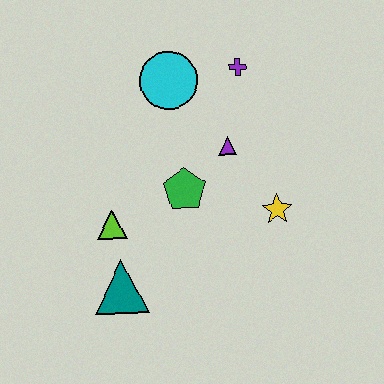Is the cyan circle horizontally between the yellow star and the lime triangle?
Yes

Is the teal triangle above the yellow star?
No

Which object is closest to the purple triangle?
The green pentagon is closest to the purple triangle.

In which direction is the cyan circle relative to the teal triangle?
The cyan circle is above the teal triangle.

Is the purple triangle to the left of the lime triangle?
No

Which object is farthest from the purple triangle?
The teal triangle is farthest from the purple triangle.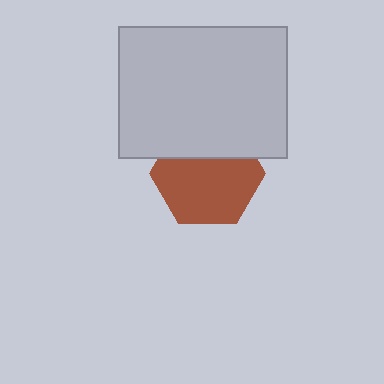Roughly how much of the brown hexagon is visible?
Most of it is visible (roughly 67%).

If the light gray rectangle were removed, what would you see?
You would see the complete brown hexagon.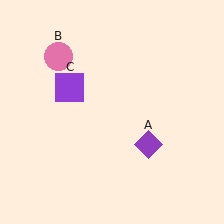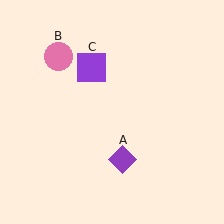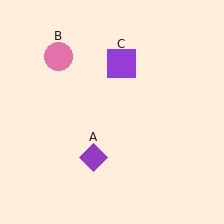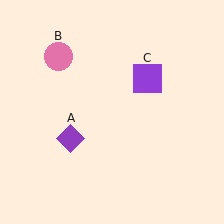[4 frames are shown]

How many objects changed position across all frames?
2 objects changed position: purple diamond (object A), purple square (object C).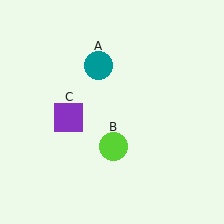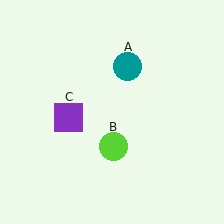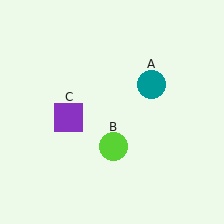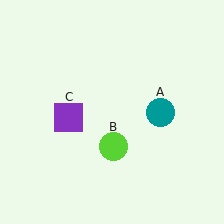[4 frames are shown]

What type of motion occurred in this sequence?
The teal circle (object A) rotated clockwise around the center of the scene.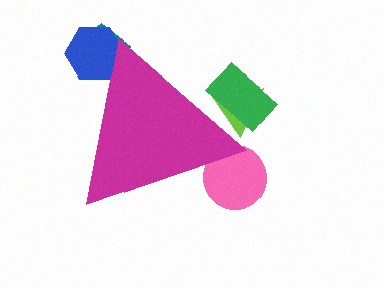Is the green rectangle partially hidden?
Yes, the green rectangle is partially hidden behind the magenta triangle.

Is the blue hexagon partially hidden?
Yes, the blue hexagon is partially hidden behind the magenta triangle.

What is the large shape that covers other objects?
A magenta triangle.